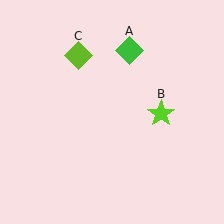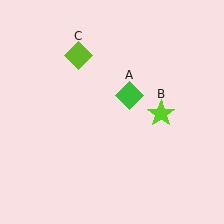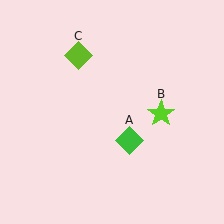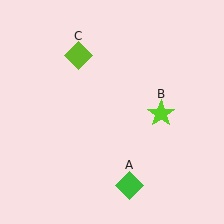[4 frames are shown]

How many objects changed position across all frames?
1 object changed position: green diamond (object A).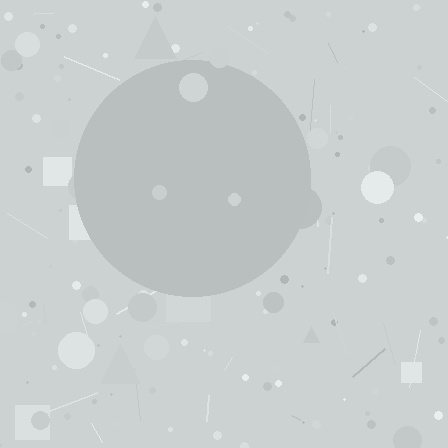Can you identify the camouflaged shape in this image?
The camouflaged shape is a circle.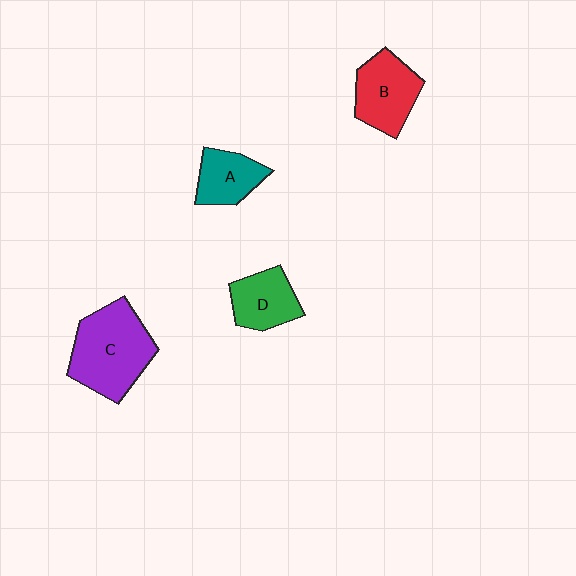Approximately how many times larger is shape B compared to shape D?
Approximately 1.2 times.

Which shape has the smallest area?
Shape A (teal).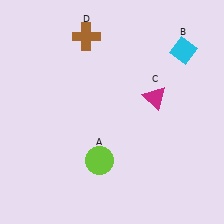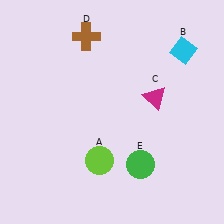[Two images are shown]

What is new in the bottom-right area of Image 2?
A green circle (E) was added in the bottom-right area of Image 2.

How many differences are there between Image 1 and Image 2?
There is 1 difference between the two images.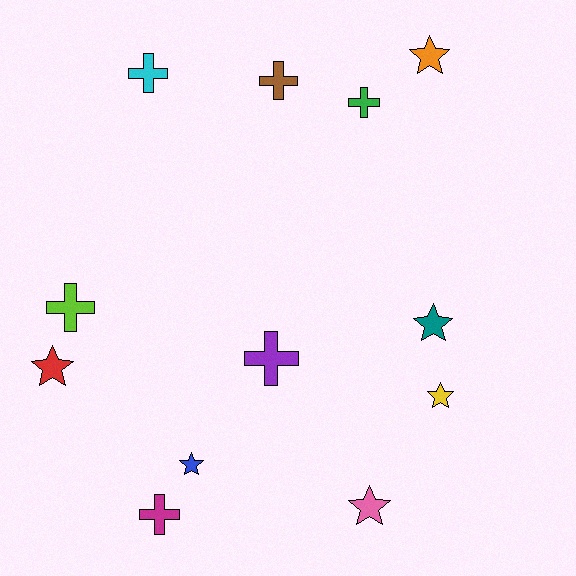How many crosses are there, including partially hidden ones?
There are 6 crosses.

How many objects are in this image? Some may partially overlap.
There are 12 objects.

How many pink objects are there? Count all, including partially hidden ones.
There is 1 pink object.